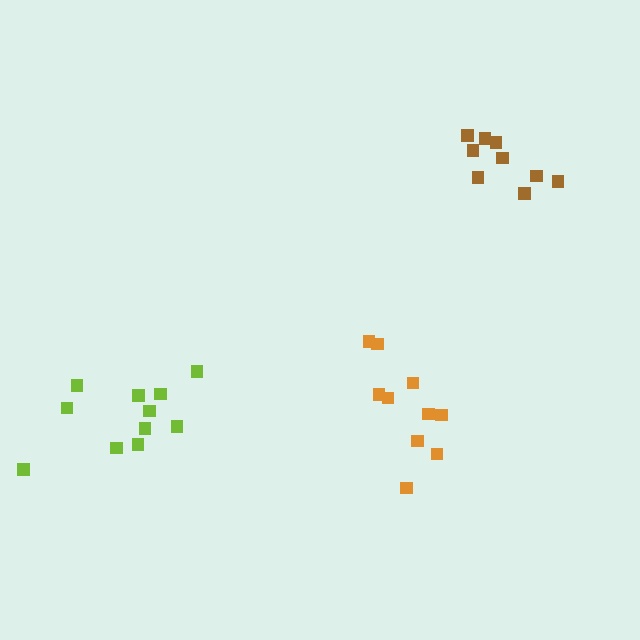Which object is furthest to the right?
The brown cluster is rightmost.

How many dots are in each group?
Group 1: 11 dots, Group 2: 10 dots, Group 3: 9 dots (30 total).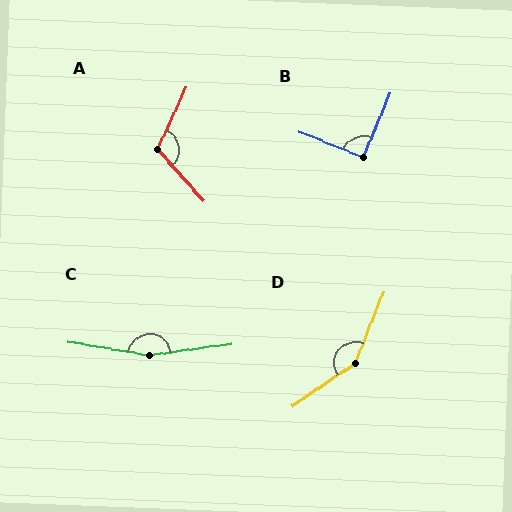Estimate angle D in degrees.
Approximately 146 degrees.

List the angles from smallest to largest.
B (90°), A (113°), D (146°), C (163°).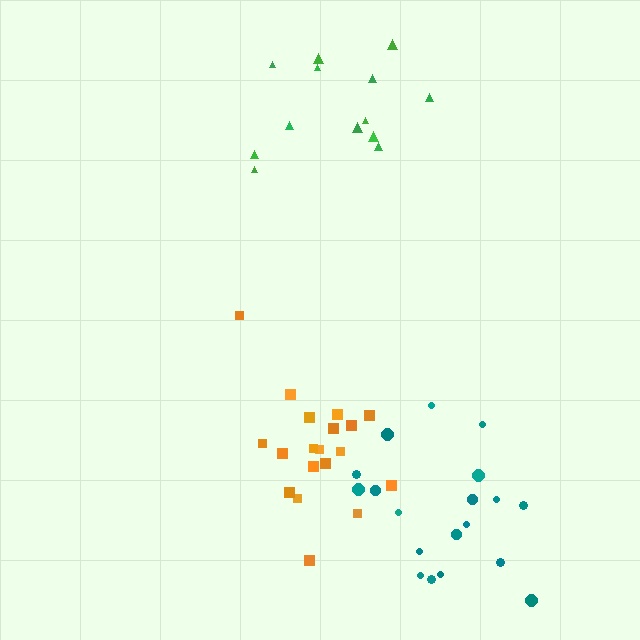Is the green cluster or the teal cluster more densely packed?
Green.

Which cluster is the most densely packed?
Orange.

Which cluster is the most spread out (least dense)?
Teal.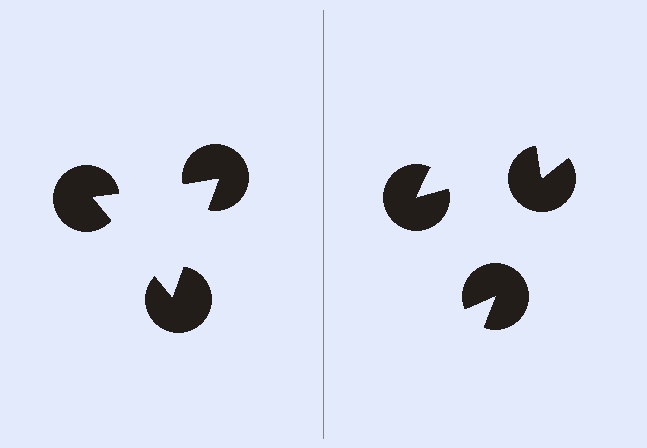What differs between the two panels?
The pac-man discs are positioned identically on both sides; only the wedge orientations differ. On the left they align to a triangle; on the right they are misaligned.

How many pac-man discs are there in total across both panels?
6 — 3 on each side.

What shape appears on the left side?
An illusory triangle.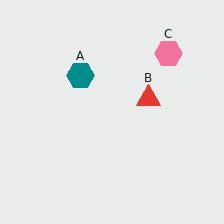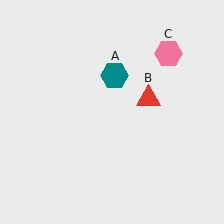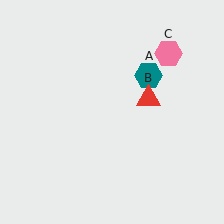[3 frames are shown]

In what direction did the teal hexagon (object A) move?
The teal hexagon (object A) moved right.